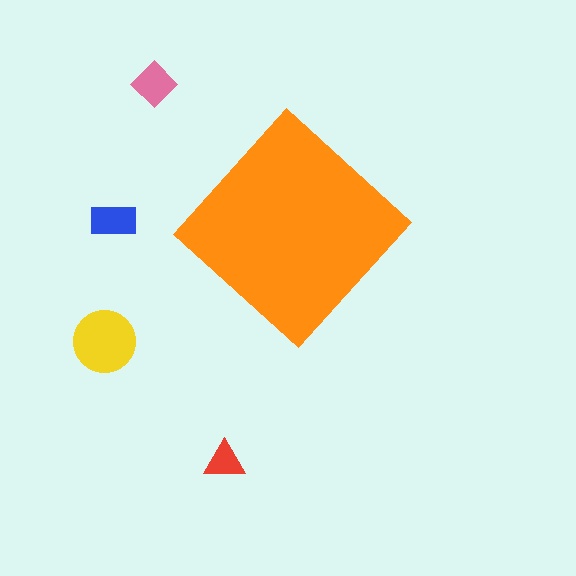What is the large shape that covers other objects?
An orange diamond.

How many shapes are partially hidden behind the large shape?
0 shapes are partially hidden.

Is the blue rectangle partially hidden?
No, the blue rectangle is fully visible.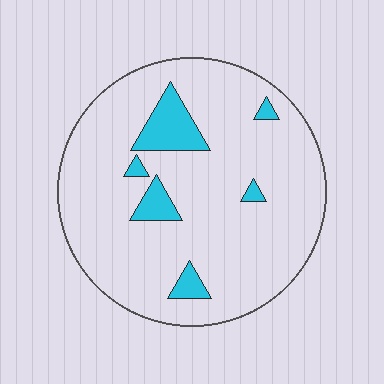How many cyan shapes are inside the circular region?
6.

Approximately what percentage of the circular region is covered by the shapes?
Approximately 10%.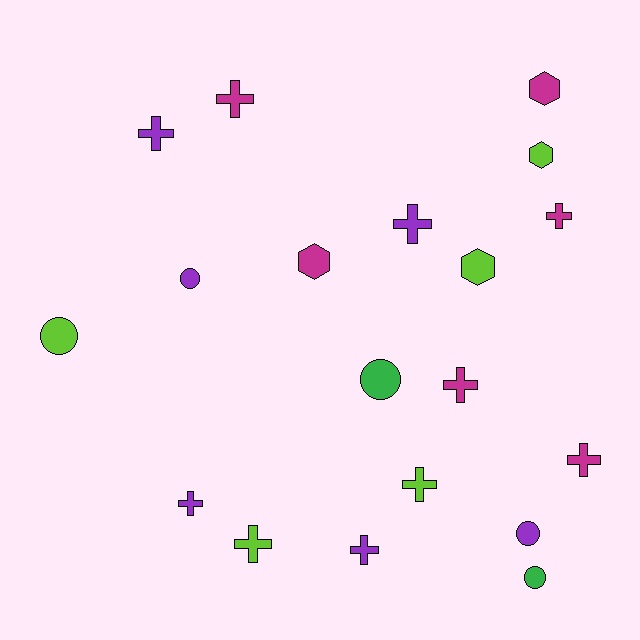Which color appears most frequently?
Purple, with 6 objects.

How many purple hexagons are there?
There are no purple hexagons.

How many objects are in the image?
There are 19 objects.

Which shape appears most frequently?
Cross, with 10 objects.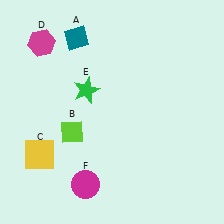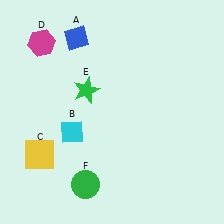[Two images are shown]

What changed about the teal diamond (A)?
In Image 1, A is teal. In Image 2, it changed to blue.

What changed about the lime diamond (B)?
In Image 1, B is lime. In Image 2, it changed to cyan.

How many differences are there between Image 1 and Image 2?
There are 3 differences between the two images.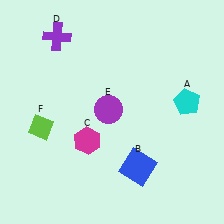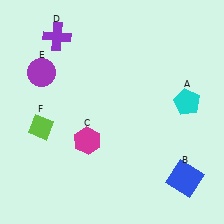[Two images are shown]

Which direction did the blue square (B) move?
The blue square (B) moved right.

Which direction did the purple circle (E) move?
The purple circle (E) moved left.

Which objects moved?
The objects that moved are: the blue square (B), the purple circle (E).